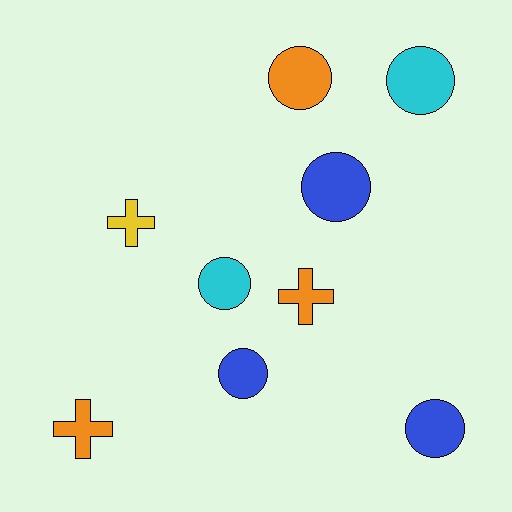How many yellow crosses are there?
There is 1 yellow cross.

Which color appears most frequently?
Orange, with 3 objects.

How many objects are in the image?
There are 9 objects.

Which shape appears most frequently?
Circle, with 6 objects.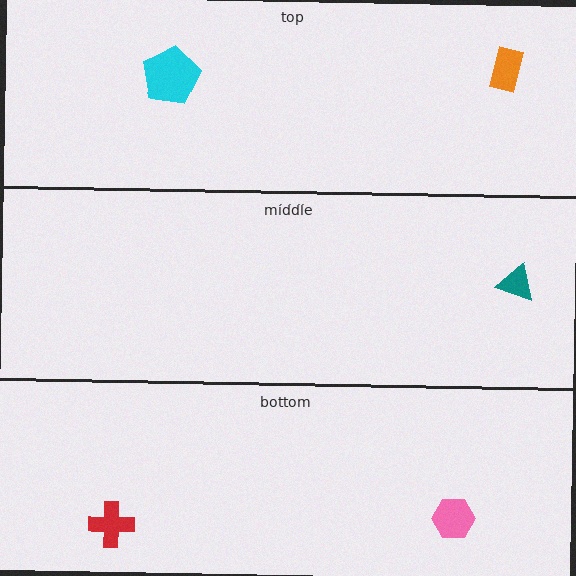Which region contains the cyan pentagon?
The top region.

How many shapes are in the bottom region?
2.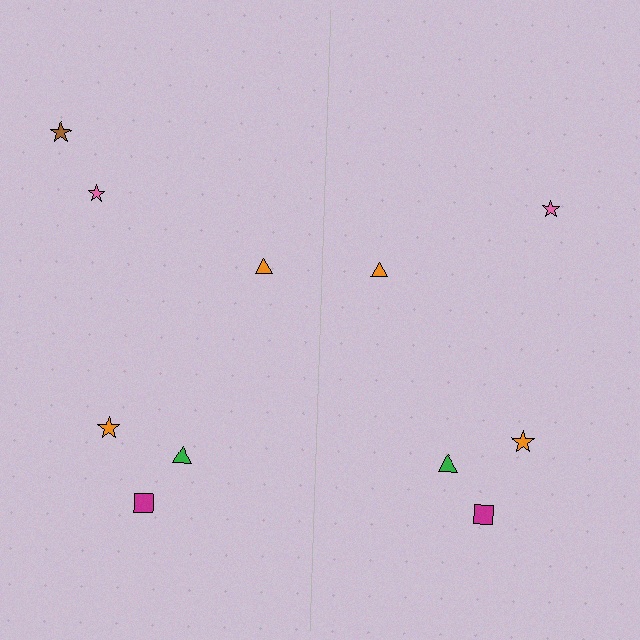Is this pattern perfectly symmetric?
No, the pattern is not perfectly symmetric. A brown star is missing from the right side.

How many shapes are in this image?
There are 11 shapes in this image.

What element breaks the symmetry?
A brown star is missing from the right side.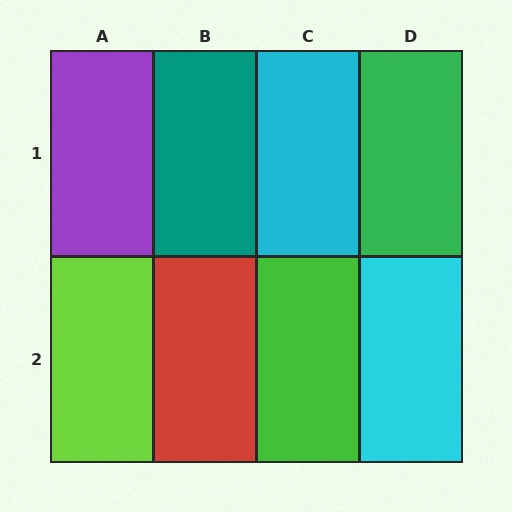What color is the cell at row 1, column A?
Purple.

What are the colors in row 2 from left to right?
Lime, red, green, cyan.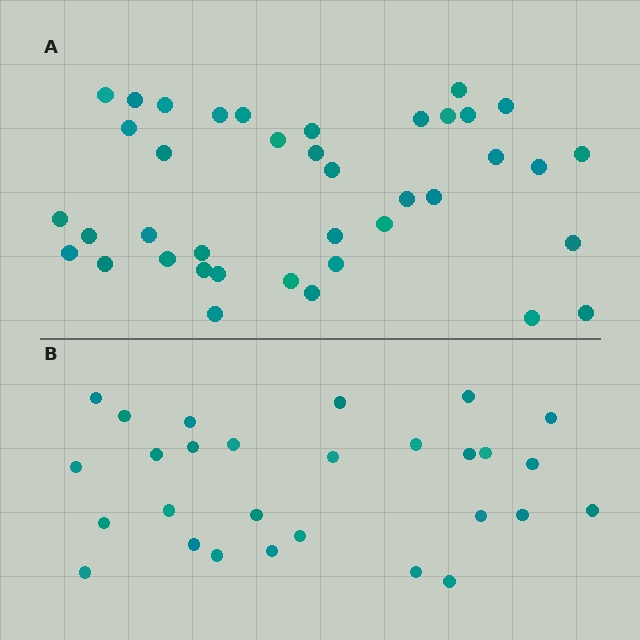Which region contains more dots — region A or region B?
Region A (the top region) has more dots.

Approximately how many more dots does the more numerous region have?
Region A has roughly 12 or so more dots than region B.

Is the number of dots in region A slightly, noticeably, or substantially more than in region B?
Region A has noticeably more, but not dramatically so. The ratio is roughly 1.4 to 1.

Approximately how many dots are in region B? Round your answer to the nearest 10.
About 30 dots. (The exact count is 28, which rounds to 30.)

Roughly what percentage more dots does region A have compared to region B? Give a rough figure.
About 40% more.